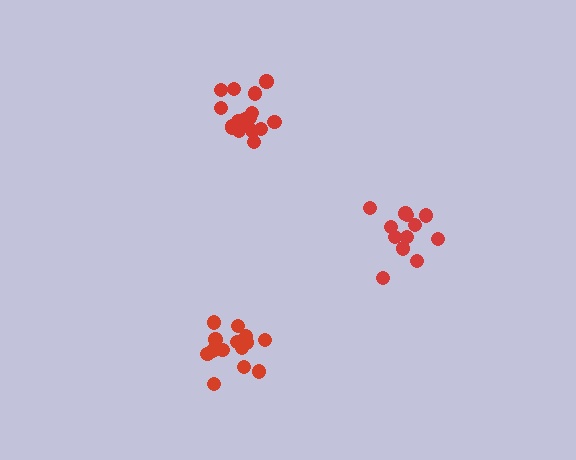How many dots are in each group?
Group 1: 12 dots, Group 2: 15 dots, Group 3: 17 dots (44 total).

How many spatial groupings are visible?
There are 3 spatial groupings.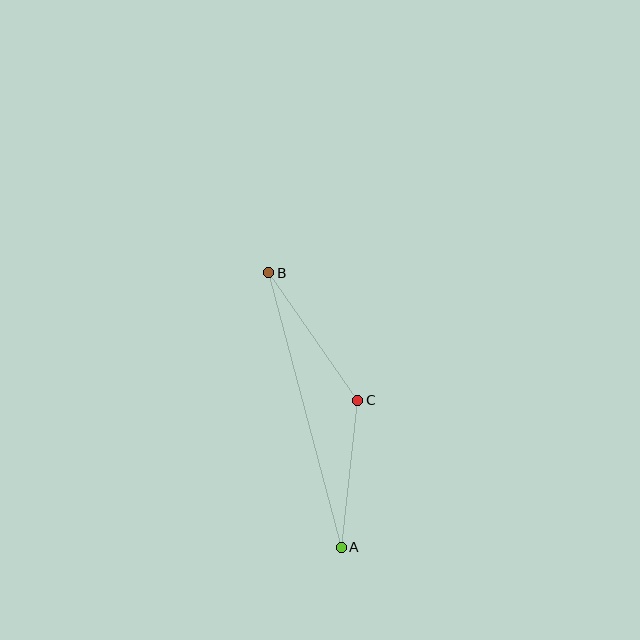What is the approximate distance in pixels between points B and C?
The distance between B and C is approximately 156 pixels.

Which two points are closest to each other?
Points A and C are closest to each other.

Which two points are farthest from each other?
Points A and B are farthest from each other.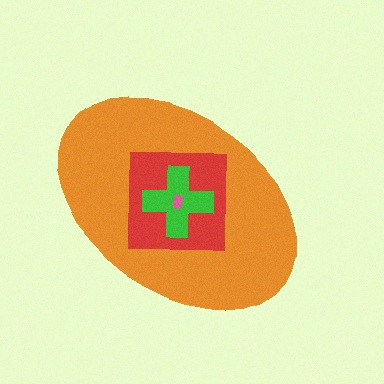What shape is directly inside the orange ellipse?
The red square.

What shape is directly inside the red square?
The green cross.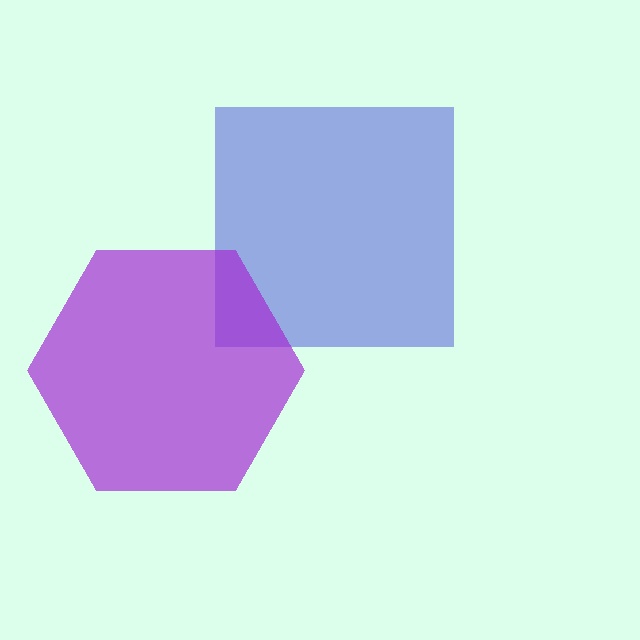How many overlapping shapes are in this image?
There are 2 overlapping shapes in the image.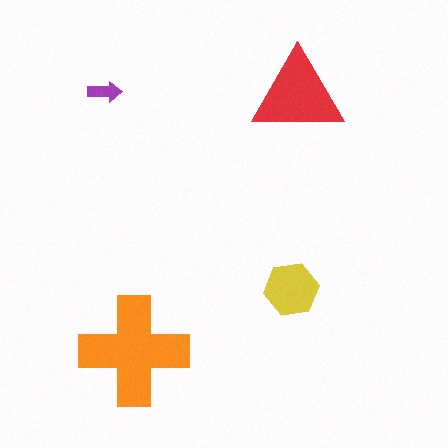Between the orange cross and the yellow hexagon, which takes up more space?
The orange cross.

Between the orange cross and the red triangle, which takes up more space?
The orange cross.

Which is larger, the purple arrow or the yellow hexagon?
The yellow hexagon.